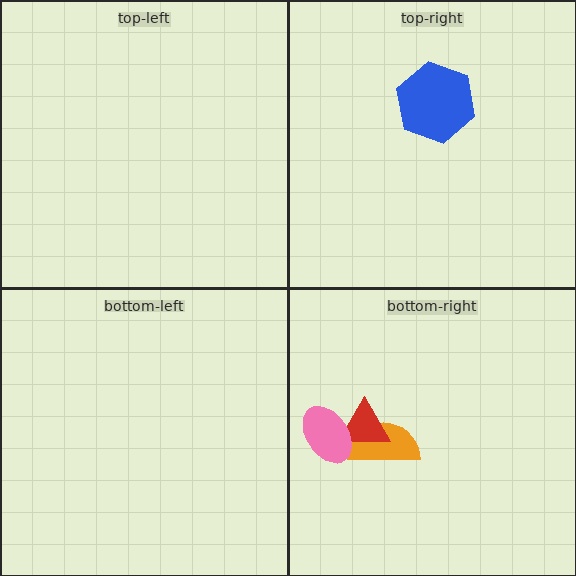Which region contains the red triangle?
The bottom-right region.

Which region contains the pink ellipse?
The bottom-right region.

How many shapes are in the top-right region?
1.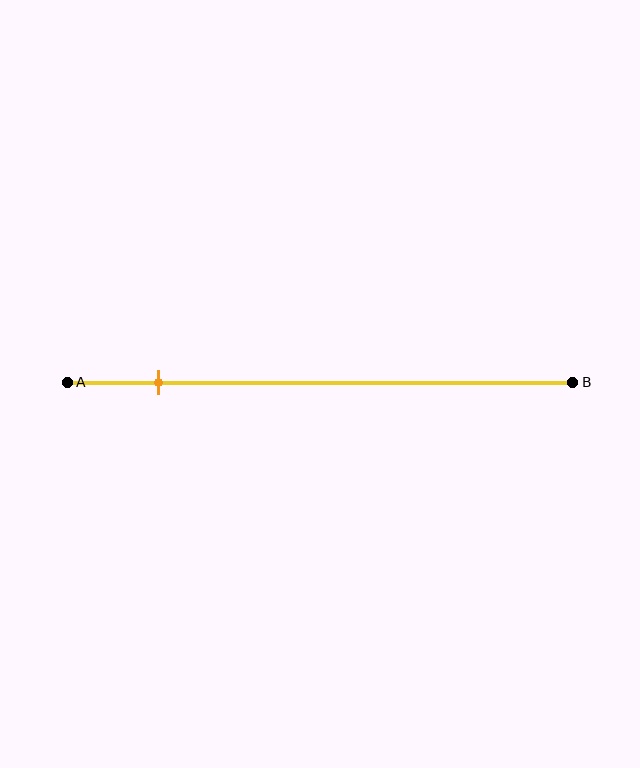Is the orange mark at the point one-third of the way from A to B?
No, the mark is at about 20% from A, not at the 33% one-third point.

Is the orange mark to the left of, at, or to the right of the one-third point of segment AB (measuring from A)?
The orange mark is to the left of the one-third point of segment AB.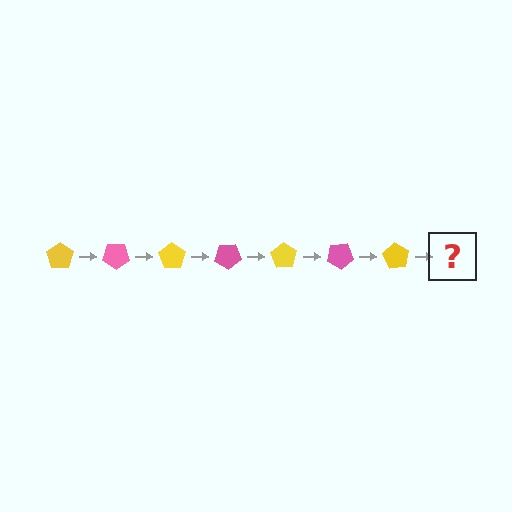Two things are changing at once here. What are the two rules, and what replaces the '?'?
The two rules are that it rotates 35 degrees each step and the color cycles through yellow and pink. The '?' should be a pink pentagon, rotated 245 degrees from the start.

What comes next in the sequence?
The next element should be a pink pentagon, rotated 245 degrees from the start.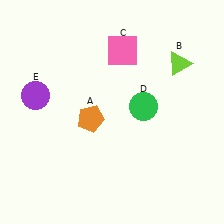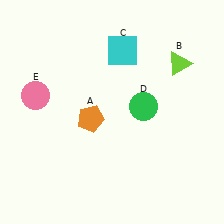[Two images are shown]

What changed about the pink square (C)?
In Image 1, C is pink. In Image 2, it changed to cyan.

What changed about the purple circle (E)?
In Image 1, E is purple. In Image 2, it changed to pink.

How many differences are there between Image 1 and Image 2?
There are 2 differences between the two images.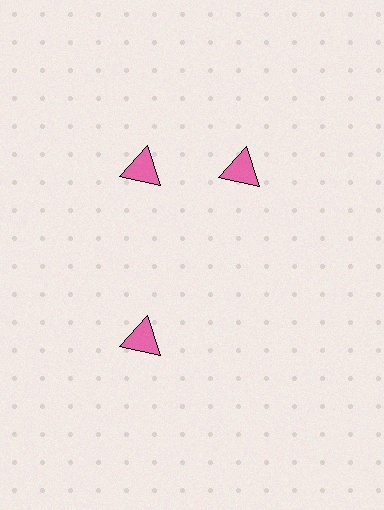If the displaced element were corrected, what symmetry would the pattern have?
It would have 3-fold rotational symmetry — the pattern would map onto itself every 120 degrees.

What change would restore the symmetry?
The symmetry would be restored by rotating it back into even spacing with its neighbors so that all 3 triangles sit at equal angles and equal distance from the center.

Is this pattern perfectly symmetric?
No. The 3 pink triangles are arranged in a ring, but one element near the 3 o'clock position is rotated out of alignment along the ring, breaking the 3-fold rotational symmetry.